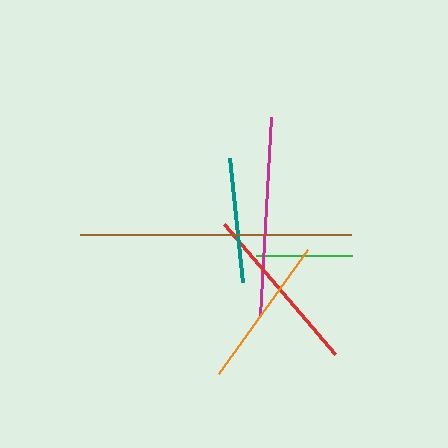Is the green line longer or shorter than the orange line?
The orange line is longer than the green line.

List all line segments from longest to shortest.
From longest to shortest: brown, magenta, red, orange, teal, green.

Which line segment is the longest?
The brown line is the longest at approximately 270 pixels.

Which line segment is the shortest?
The green line is the shortest at approximately 96 pixels.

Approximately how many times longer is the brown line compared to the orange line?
The brown line is approximately 1.8 times the length of the orange line.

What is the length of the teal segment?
The teal segment is approximately 125 pixels long.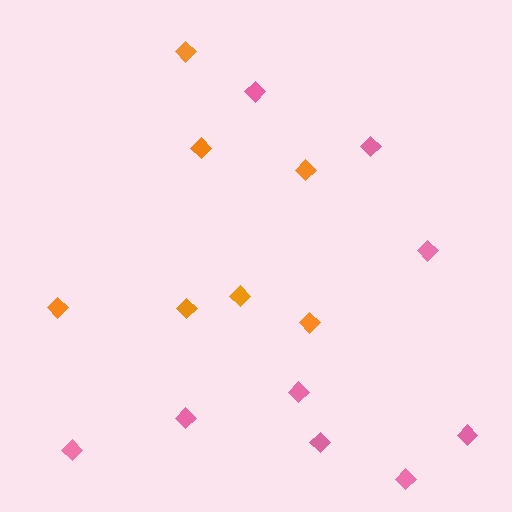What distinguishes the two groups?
There are 2 groups: one group of orange diamonds (7) and one group of pink diamonds (9).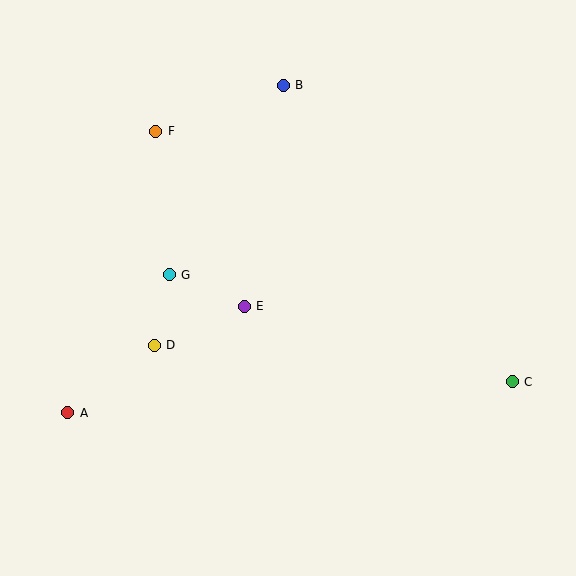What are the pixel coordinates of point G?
Point G is at (169, 275).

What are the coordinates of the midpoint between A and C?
The midpoint between A and C is at (290, 397).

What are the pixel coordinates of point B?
Point B is at (283, 85).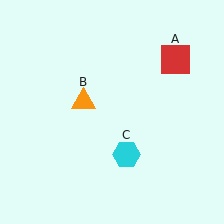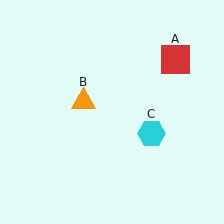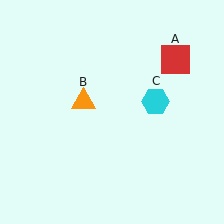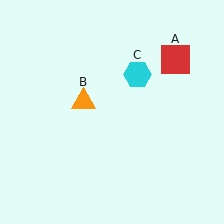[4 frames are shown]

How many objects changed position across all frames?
1 object changed position: cyan hexagon (object C).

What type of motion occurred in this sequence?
The cyan hexagon (object C) rotated counterclockwise around the center of the scene.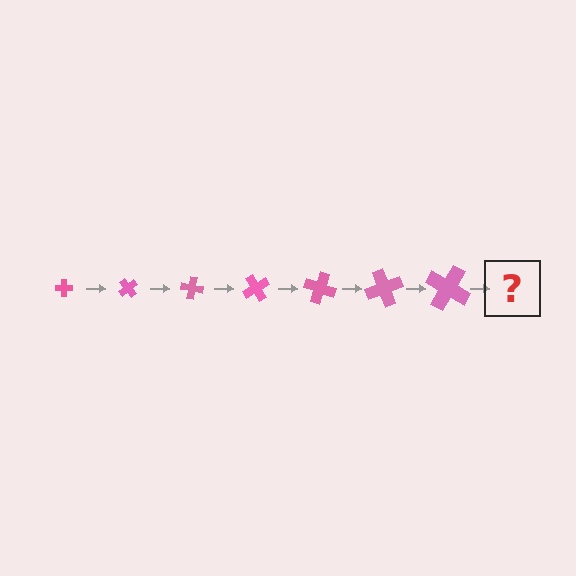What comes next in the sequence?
The next element should be a cross, larger than the previous one and rotated 350 degrees from the start.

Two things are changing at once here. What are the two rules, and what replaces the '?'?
The two rules are that the cross grows larger each step and it rotates 50 degrees each step. The '?' should be a cross, larger than the previous one and rotated 350 degrees from the start.